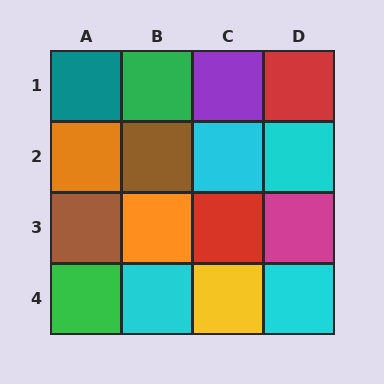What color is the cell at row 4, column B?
Cyan.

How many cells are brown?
2 cells are brown.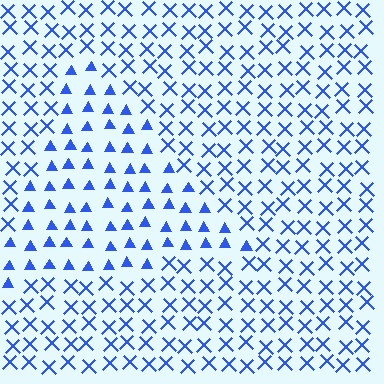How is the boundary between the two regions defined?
The boundary is defined by a change in element shape: triangles inside vs. X marks outside. All elements share the same color and spacing.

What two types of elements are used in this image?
The image uses triangles inside the triangle region and X marks outside it.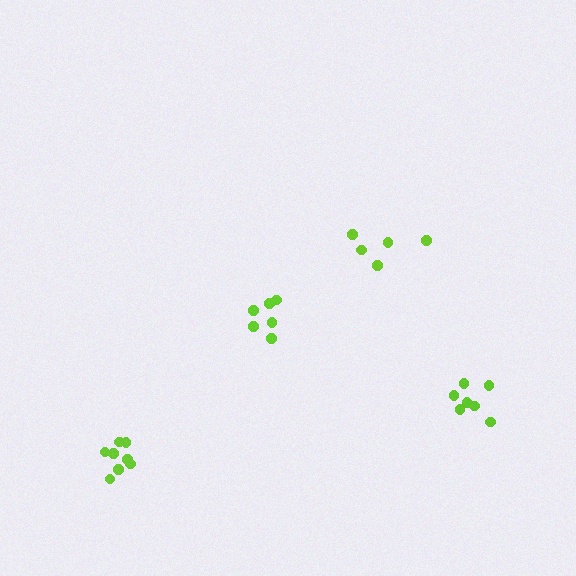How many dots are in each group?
Group 1: 7 dots, Group 2: 6 dots, Group 3: 8 dots, Group 4: 5 dots (26 total).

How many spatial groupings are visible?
There are 4 spatial groupings.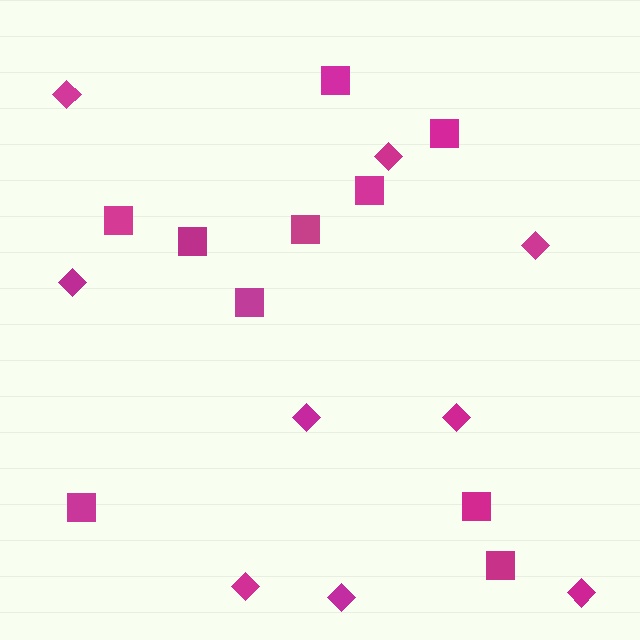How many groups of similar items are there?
There are 2 groups: one group of squares (10) and one group of diamonds (9).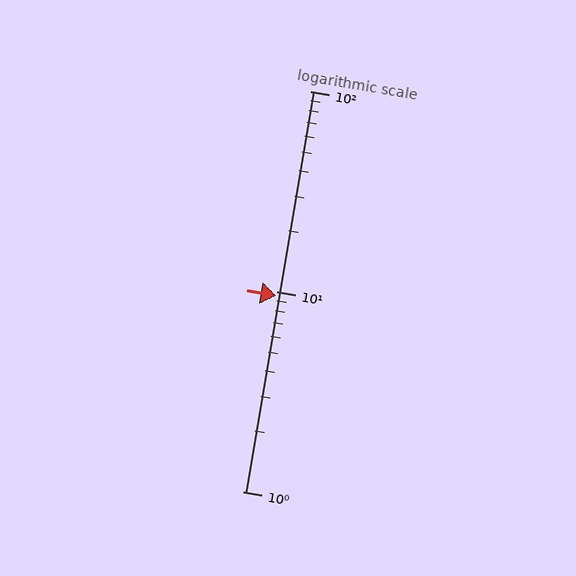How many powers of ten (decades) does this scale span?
The scale spans 2 decades, from 1 to 100.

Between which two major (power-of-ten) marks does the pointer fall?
The pointer is between 1 and 10.